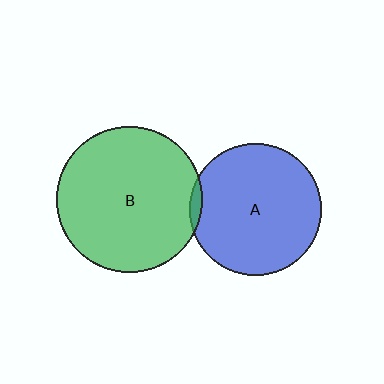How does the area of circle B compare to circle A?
Approximately 1.2 times.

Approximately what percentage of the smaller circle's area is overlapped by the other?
Approximately 5%.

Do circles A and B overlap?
Yes.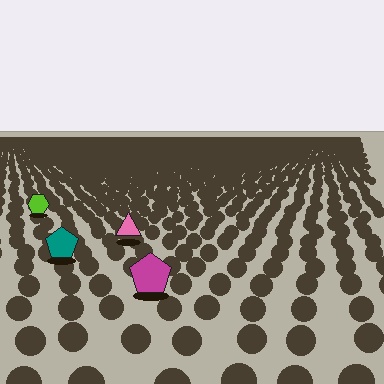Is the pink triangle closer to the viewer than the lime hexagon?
Yes. The pink triangle is closer — you can tell from the texture gradient: the ground texture is coarser near it.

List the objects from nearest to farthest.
From nearest to farthest: the magenta pentagon, the teal pentagon, the pink triangle, the lime hexagon.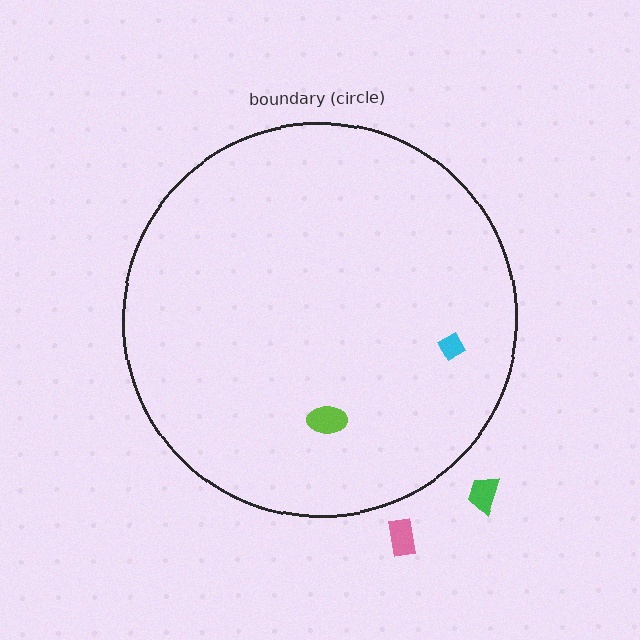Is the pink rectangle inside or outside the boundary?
Outside.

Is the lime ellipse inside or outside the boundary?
Inside.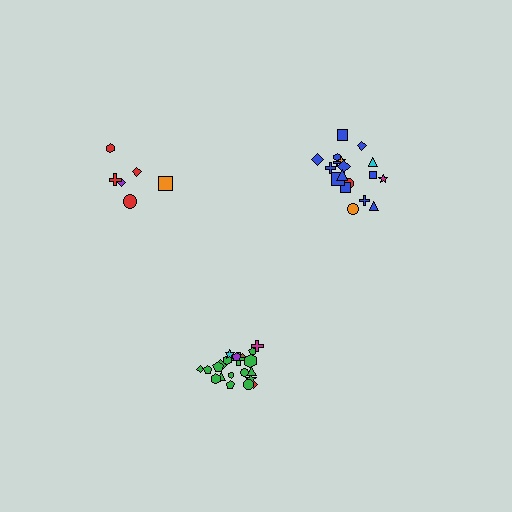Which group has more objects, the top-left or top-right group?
The top-right group.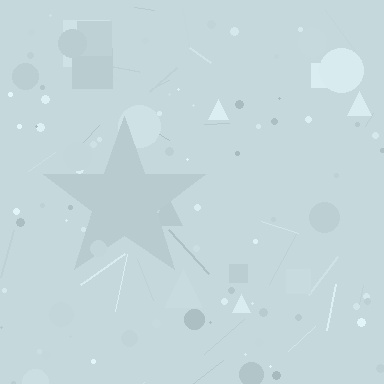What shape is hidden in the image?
A star is hidden in the image.